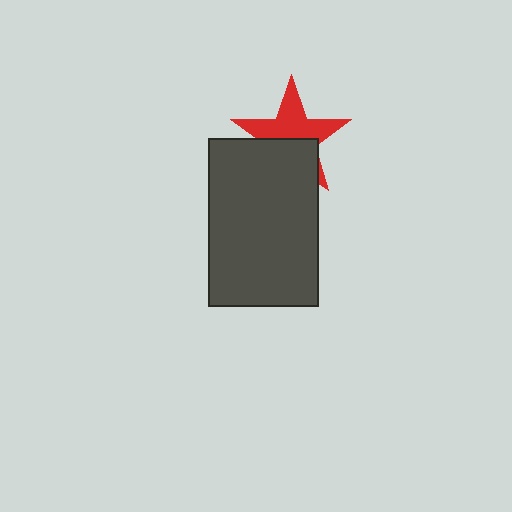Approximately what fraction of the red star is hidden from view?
Roughly 45% of the red star is hidden behind the dark gray rectangle.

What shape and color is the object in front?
The object in front is a dark gray rectangle.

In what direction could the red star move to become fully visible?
The red star could move up. That would shift it out from behind the dark gray rectangle entirely.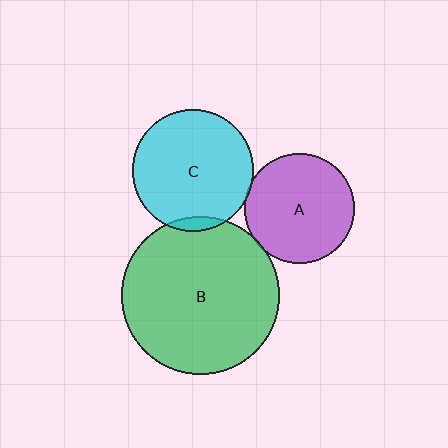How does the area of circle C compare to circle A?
Approximately 1.2 times.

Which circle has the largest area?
Circle B (green).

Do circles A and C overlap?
Yes.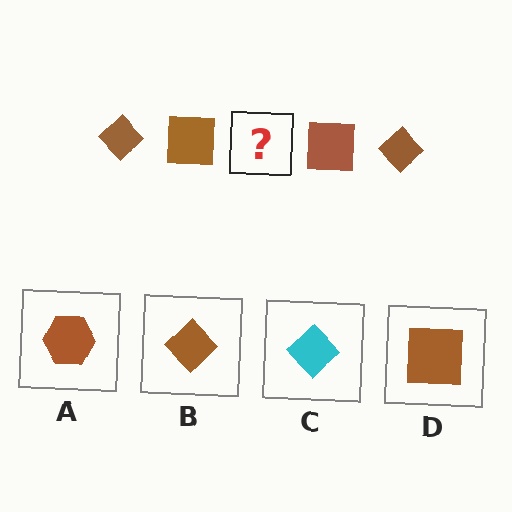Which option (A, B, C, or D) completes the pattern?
B.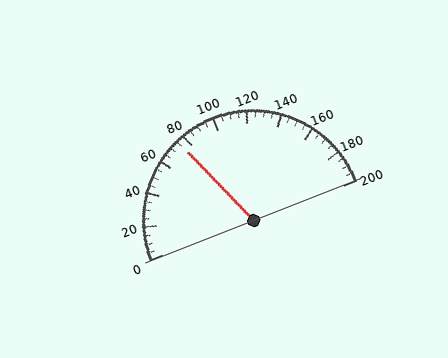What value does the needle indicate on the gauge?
The needle indicates approximately 75.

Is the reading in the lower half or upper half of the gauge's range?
The reading is in the lower half of the range (0 to 200).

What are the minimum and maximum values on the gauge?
The gauge ranges from 0 to 200.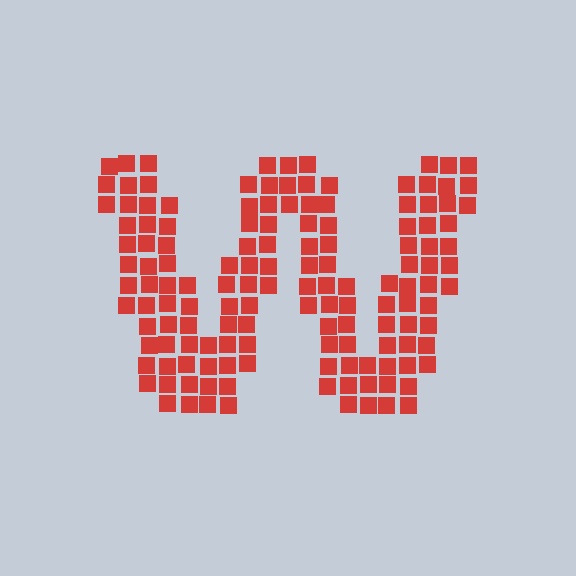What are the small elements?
The small elements are squares.